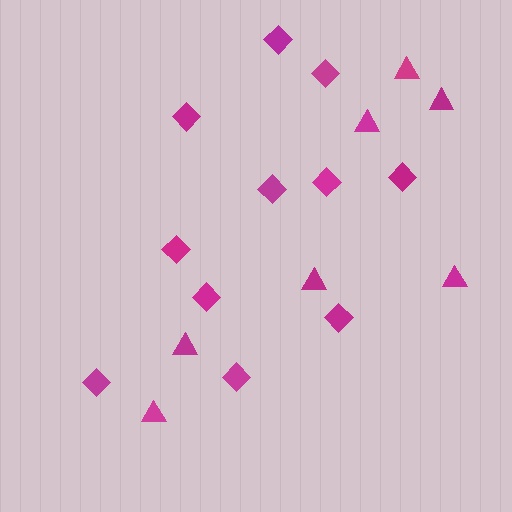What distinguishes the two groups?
There are 2 groups: one group of diamonds (11) and one group of triangles (7).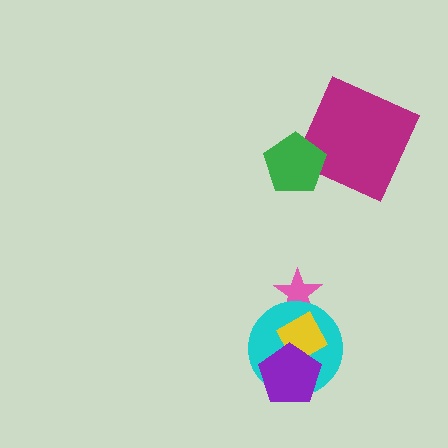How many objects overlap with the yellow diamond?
3 objects overlap with the yellow diamond.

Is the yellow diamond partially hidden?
Yes, it is partially covered by another shape.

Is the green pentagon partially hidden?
No, no other shape covers it.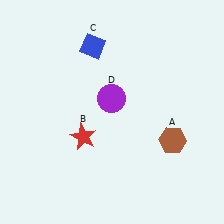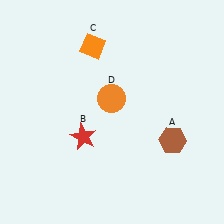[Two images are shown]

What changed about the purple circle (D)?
In Image 1, D is purple. In Image 2, it changed to orange.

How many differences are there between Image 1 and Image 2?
There are 2 differences between the two images.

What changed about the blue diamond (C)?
In Image 1, C is blue. In Image 2, it changed to orange.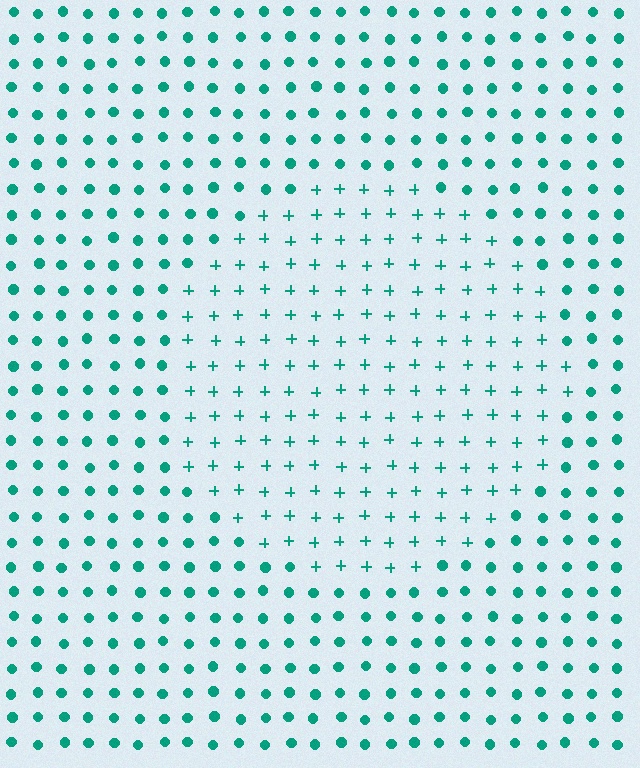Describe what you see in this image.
The image is filled with small teal elements arranged in a uniform grid. A circle-shaped region contains plus signs, while the surrounding area contains circles. The boundary is defined purely by the change in element shape.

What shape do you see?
I see a circle.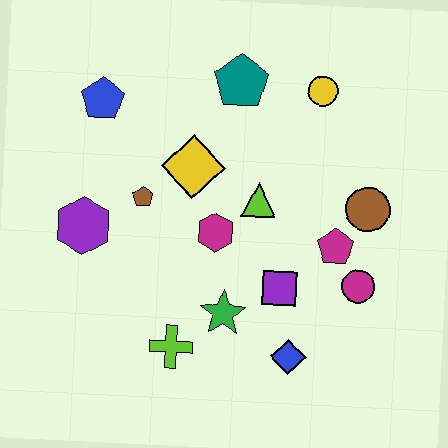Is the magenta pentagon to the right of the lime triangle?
Yes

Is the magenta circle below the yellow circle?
Yes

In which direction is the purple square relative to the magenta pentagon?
The purple square is to the left of the magenta pentagon.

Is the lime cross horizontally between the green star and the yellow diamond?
No